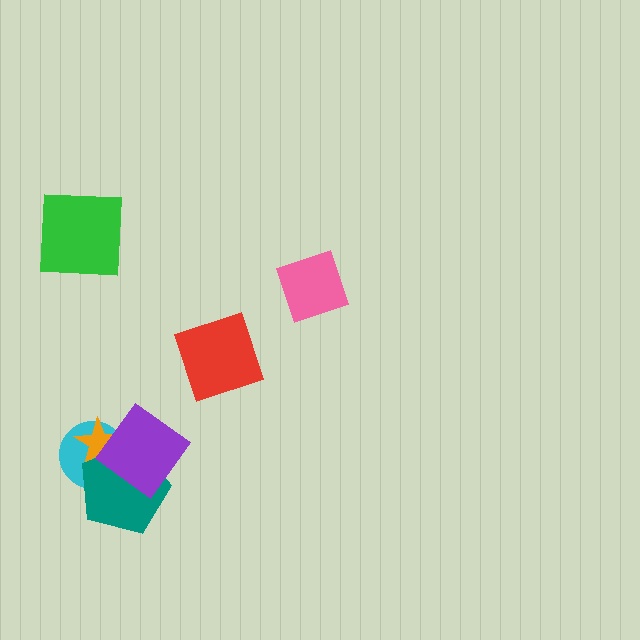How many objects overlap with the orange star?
3 objects overlap with the orange star.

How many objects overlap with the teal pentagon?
3 objects overlap with the teal pentagon.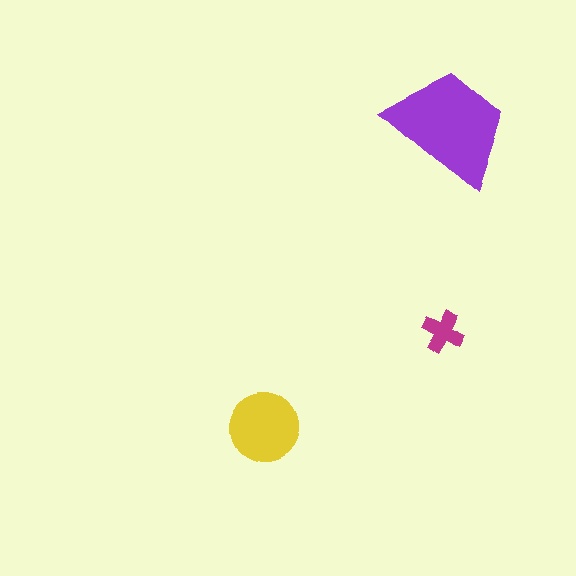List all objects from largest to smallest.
The purple trapezoid, the yellow circle, the magenta cross.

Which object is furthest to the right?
The purple trapezoid is rightmost.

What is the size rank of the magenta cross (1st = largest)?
3rd.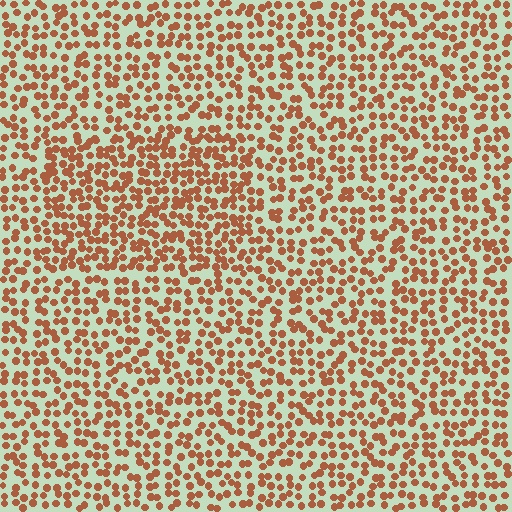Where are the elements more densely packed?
The elements are more densely packed inside the rectangle boundary.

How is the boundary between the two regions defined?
The boundary is defined by a change in element density (approximately 1.5x ratio). All elements are the same color, size, and shape.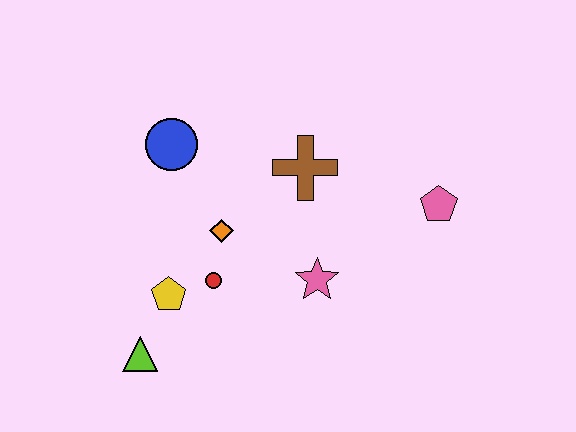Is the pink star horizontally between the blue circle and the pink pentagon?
Yes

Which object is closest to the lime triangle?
The yellow pentagon is closest to the lime triangle.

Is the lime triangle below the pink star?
Yes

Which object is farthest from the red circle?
The pink pentagon is farthest from the red circle.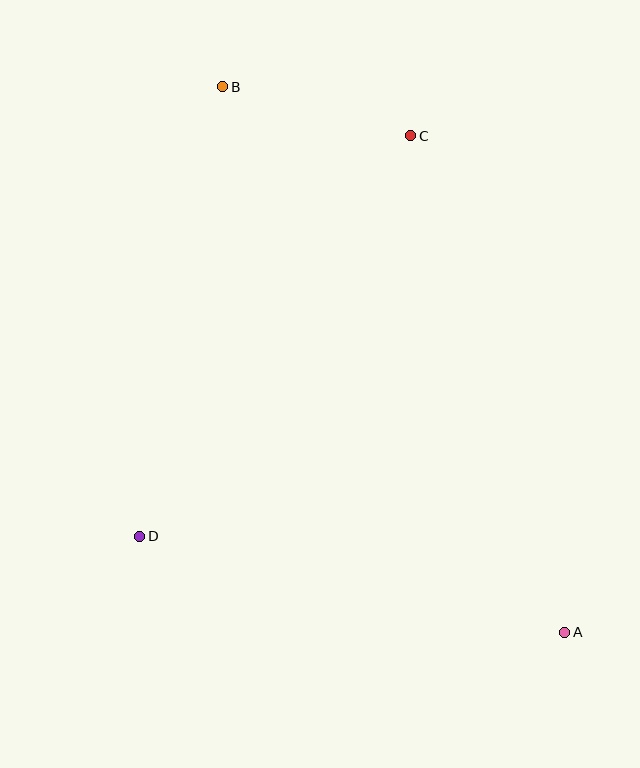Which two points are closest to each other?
Points B and C are closest to each other.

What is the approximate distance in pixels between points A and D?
The distance between A and D is approximately 436 pixels.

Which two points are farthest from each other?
Points A and B are farthest from each other.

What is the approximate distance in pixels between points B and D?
The distance between B and D is approximately 457 pixels.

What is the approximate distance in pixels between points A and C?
The distance between A and C is approximately 520 pixels.